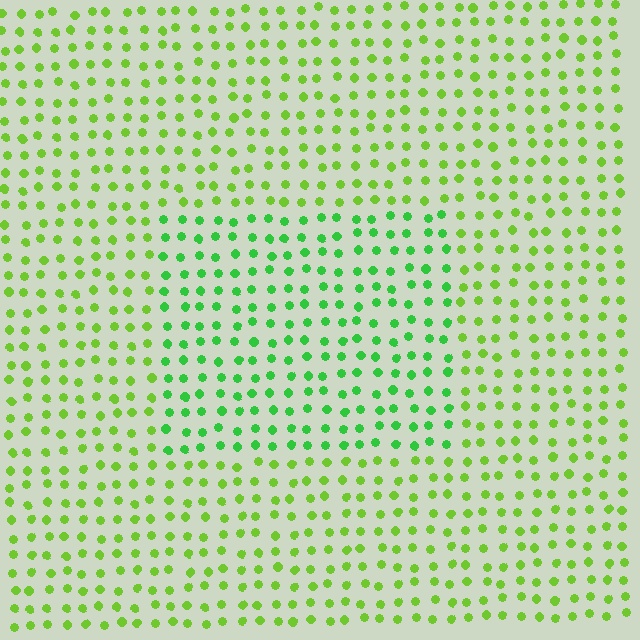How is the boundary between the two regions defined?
The boundary is defined purely by a slight shift in hue (about 31 degrees). Spacing, size, and orientation are identical on both sides.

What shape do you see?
I see a rectangle.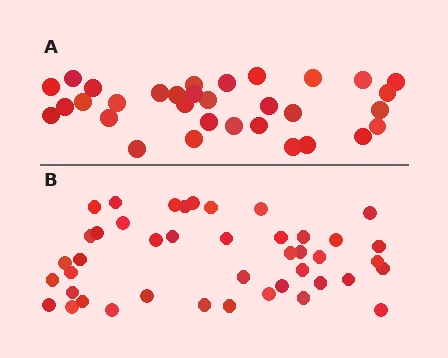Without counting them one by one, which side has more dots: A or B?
Region B (the bottom region) has more dots.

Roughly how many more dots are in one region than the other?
Region B has roughly 12 or so more dots than region A.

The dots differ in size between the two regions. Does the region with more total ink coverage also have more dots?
No. Region A has more total ink coverage because its dots are larger, but region B actually contains more individual dots. Total area can be misleading — the number of items is what matters here.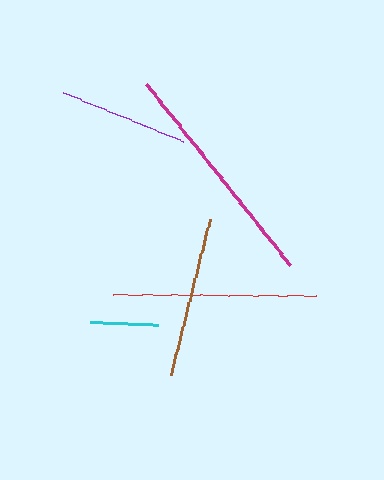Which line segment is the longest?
The magenta line is the longest at approximately 231 pixels.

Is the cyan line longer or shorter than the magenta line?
The magenta line is longer than the cyan line.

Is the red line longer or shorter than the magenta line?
The magenta line is longer than the red line.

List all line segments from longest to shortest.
From longest to shortest: magenta, red, brown, purple, cyan.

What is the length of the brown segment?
The brown segment is approximately 161 pixels long.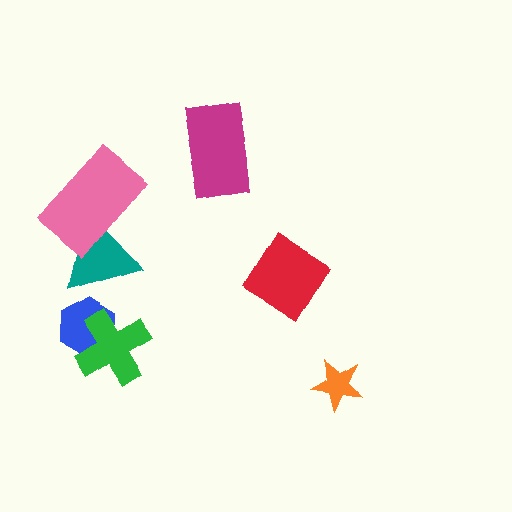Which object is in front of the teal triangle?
The pink rectangle is in front of the teal triangle.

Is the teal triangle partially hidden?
Yes, it is partially covered by another shape.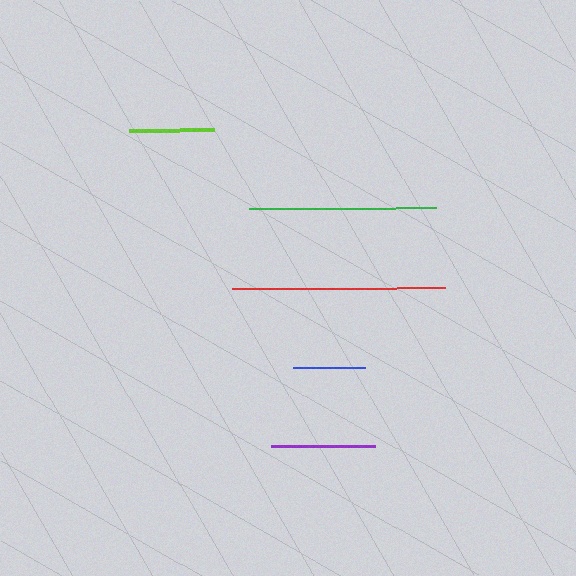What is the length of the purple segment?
The purple segment is approximately 104 pixels long.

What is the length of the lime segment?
The lime segment is approximately 85 pixels long.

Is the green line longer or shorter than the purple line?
The green line is longer than the purple line.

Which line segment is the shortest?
The blue line is the shortest at approximately 73 pixels.